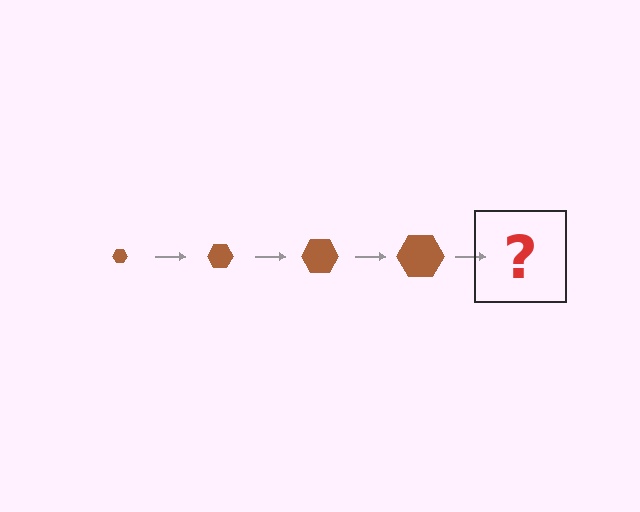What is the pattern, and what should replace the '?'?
The pattern is that the hexagon gets progressively larger each step. The '?' should be a brown hexagon, larger than the previous one.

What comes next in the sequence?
The next element should be a brown hexagon, larger than the previous one.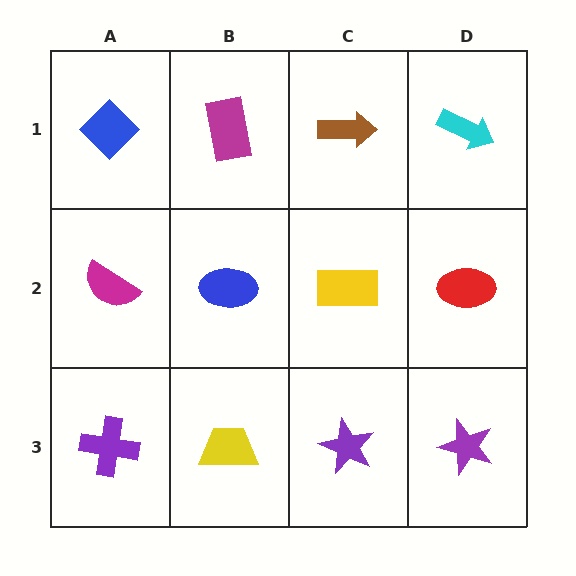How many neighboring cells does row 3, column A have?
2.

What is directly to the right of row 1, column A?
A magenta rectangle.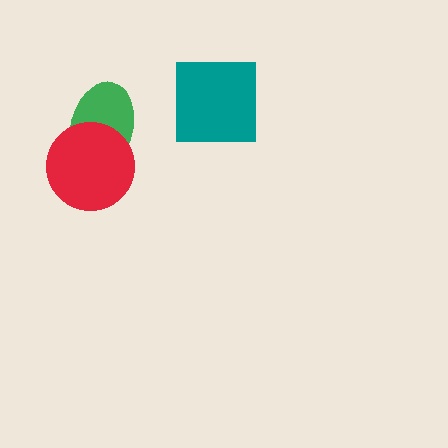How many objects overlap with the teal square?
0 objects overlap with the teal square.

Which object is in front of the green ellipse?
The red circle is in front of the green ellipse.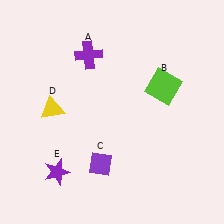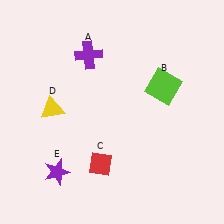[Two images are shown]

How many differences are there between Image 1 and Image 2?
There is 1 difference between the two images.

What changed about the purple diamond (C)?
In Image 1, C is purple. In Image 2, it changed to red.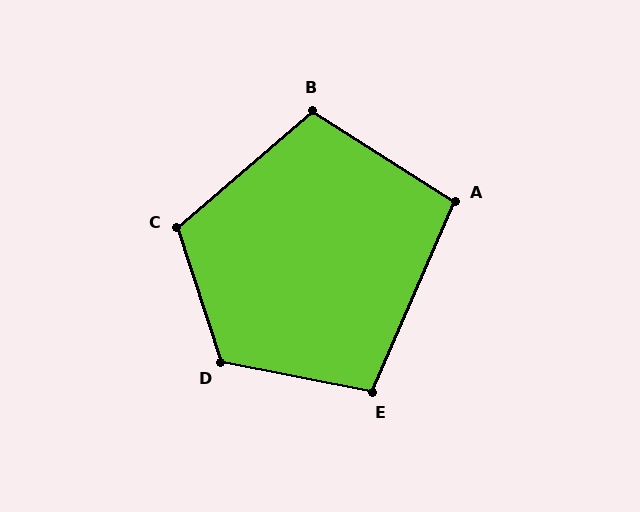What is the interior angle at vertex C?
Approximately 113 degrees (obtuse).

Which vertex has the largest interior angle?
D, at approximately 119 degrees.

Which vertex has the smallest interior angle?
A, at approximately 99 degrees.